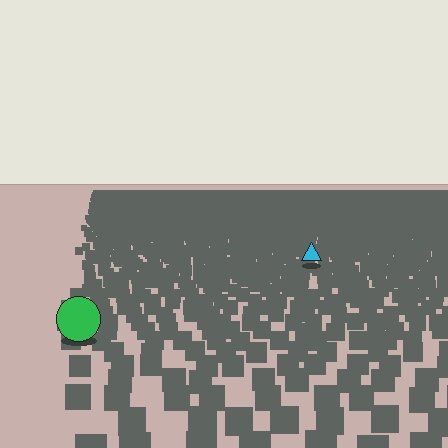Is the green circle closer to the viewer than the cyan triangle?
Yes. The green circle is closer — you can tell from the texture gradient: the ground texture is coarser near it.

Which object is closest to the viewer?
The green circle is closest. The texture marks near it are larger and more spread out.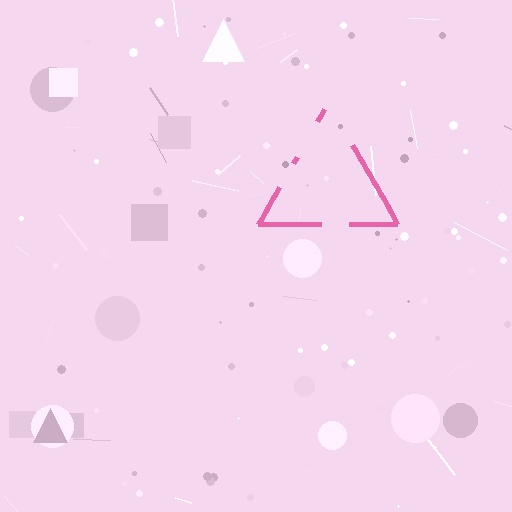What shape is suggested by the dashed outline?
The dashed outline suggests a triangle.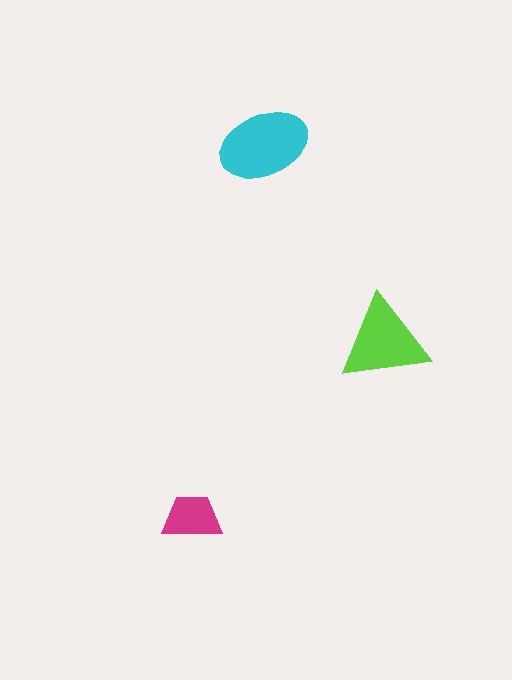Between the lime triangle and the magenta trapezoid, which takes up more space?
The lime triangle.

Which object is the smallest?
The magenta trapezoid.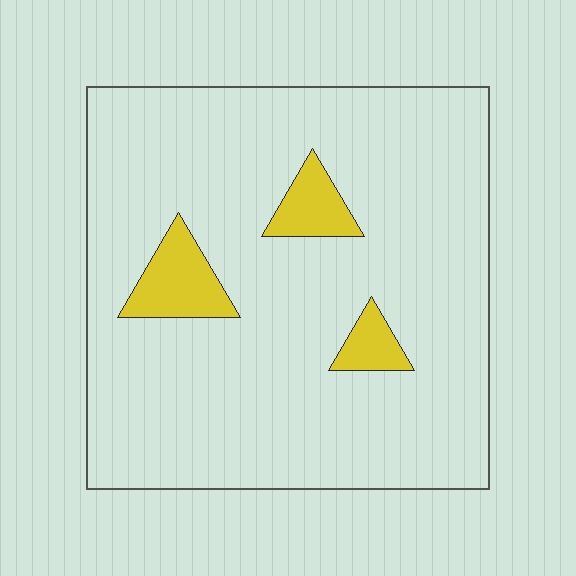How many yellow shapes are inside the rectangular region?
3.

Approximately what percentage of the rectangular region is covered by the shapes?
Approximately 10%.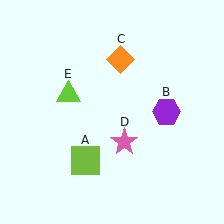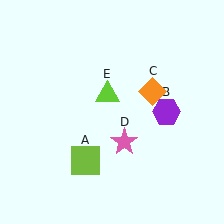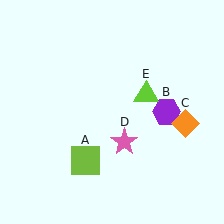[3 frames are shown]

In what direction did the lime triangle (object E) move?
The lime triangle (object E) moved right.